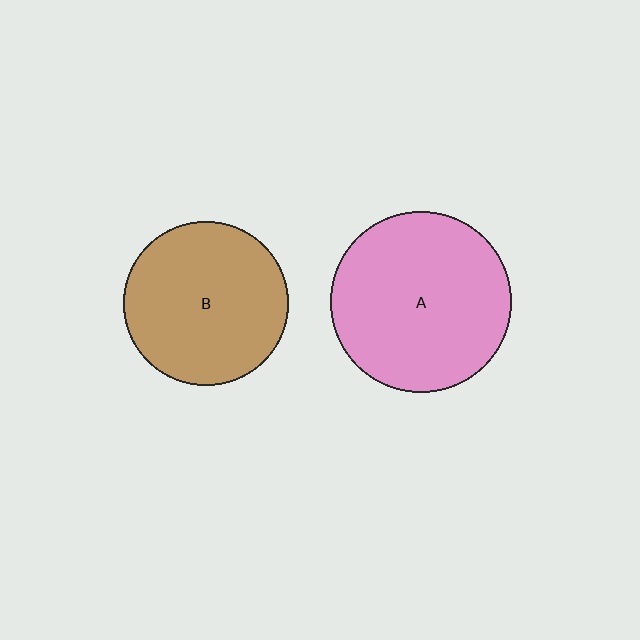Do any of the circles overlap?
No, none of the circles overlap.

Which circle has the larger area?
Circle A (pink).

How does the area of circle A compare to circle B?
Approximately 1.2 times.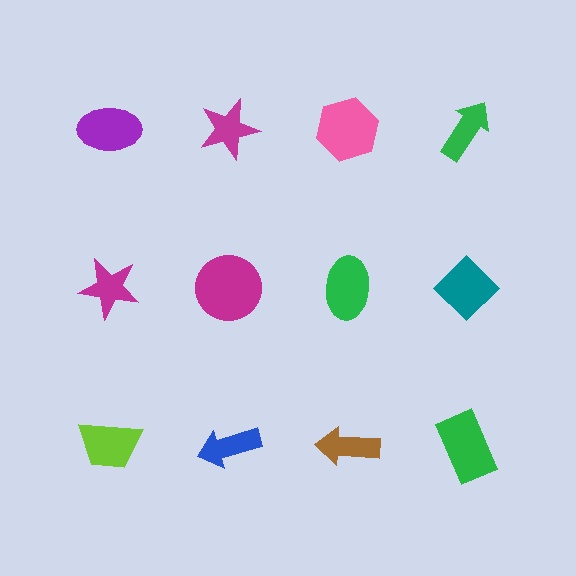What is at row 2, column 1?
A magenta star.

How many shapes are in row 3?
4 shapes.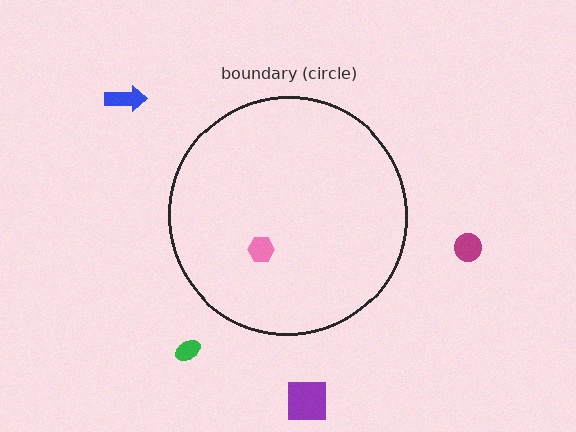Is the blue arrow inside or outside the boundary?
Outside.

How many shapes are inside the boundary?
1 inside, 4 outside.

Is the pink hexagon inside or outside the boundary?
Inside.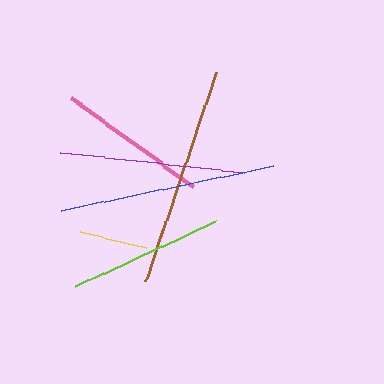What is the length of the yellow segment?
The yellow segment is approximately 68 pixels long.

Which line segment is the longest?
The brown line is the longest at approximately 220 pixels.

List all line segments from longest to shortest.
From longest to shortest: brown, blue, purple, lime, pink, yellow.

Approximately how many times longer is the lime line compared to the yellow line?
The lime line is approximately 2.3 times the length of the yellow line.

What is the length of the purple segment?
The purple segment is approximately 186 pixels long.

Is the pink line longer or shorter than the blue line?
The blue line is longer than the pink line.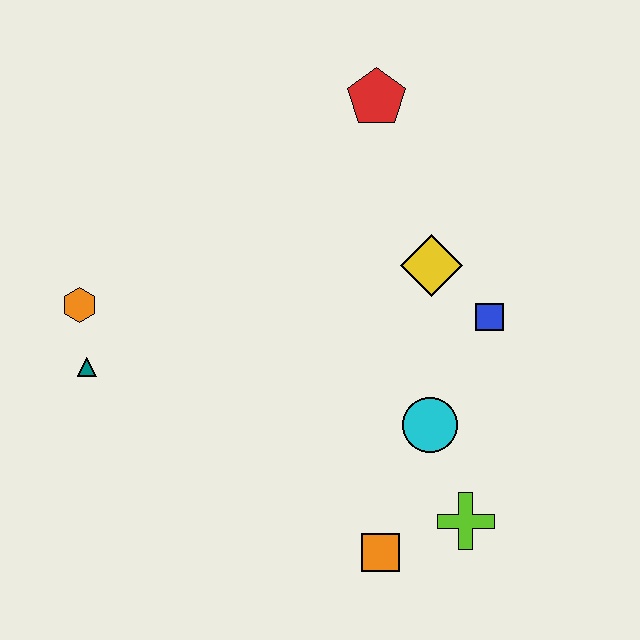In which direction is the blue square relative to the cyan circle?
The blue square is above the cyan circle.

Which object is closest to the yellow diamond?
The blue square is closest to the yellow diamond.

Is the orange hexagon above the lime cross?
Yes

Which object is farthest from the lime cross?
The orange hexagon is farthest from the lime cross.